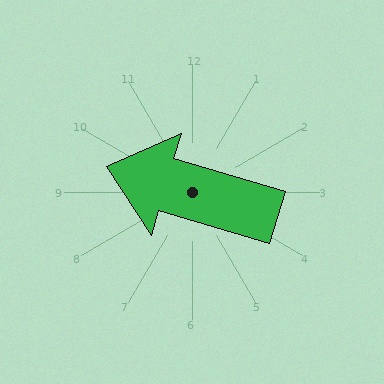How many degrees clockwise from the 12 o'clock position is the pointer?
Approximately 287 degrees.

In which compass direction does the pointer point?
West.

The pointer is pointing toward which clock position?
Roughly 10 o'clock.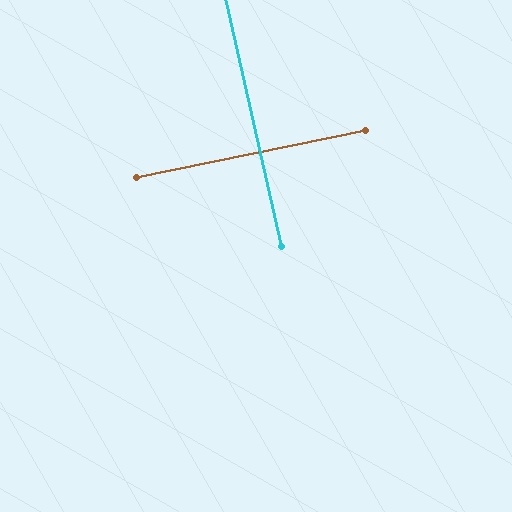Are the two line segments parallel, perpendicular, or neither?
Perpendicular — they meet at approximately 89°.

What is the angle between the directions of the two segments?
Approximately 89 degrees.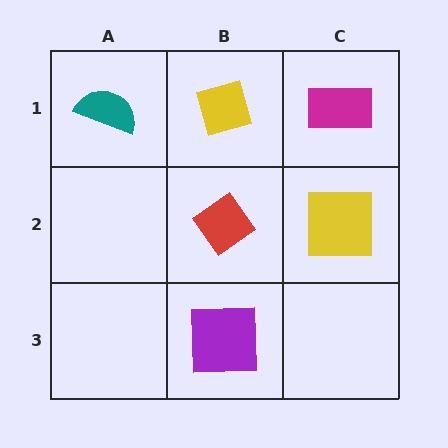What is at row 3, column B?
A purple square.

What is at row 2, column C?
A yellow square.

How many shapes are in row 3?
1 shape.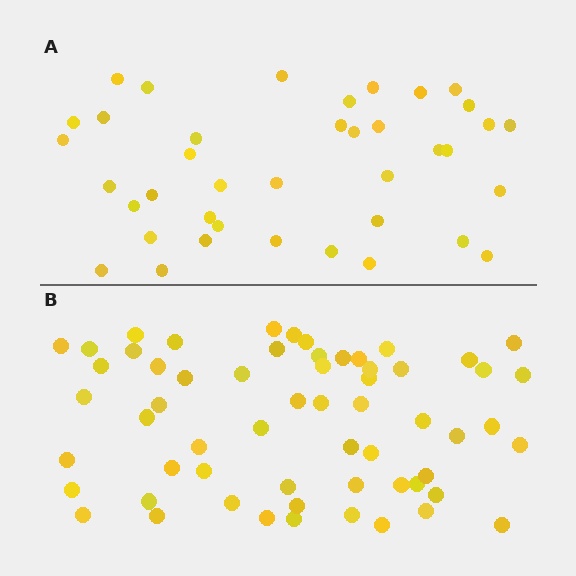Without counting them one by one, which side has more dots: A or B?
Region B (the bottom region) has more dots.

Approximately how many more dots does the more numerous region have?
Region B has approximately 20 more dots than region A.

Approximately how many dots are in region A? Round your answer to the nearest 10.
About 40 dots. (The exact count is 39, which rounds to 40.)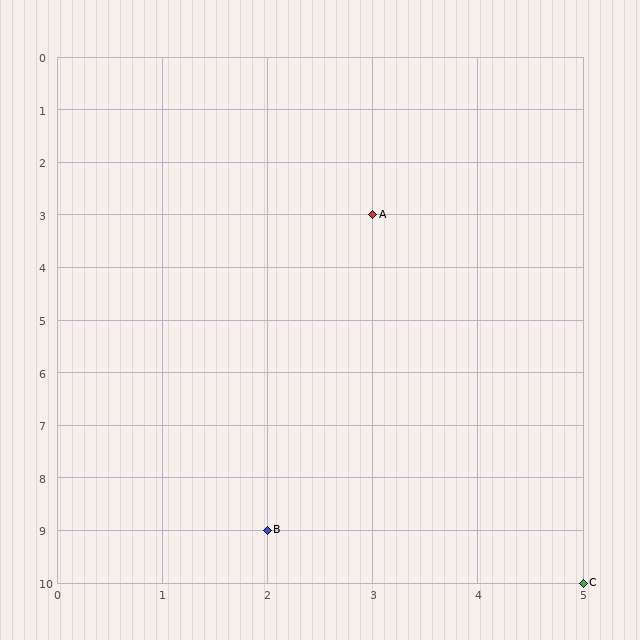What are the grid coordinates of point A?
Point A is at grid coordinates (3, 3).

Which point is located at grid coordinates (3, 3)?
Point A is at (3, 3).